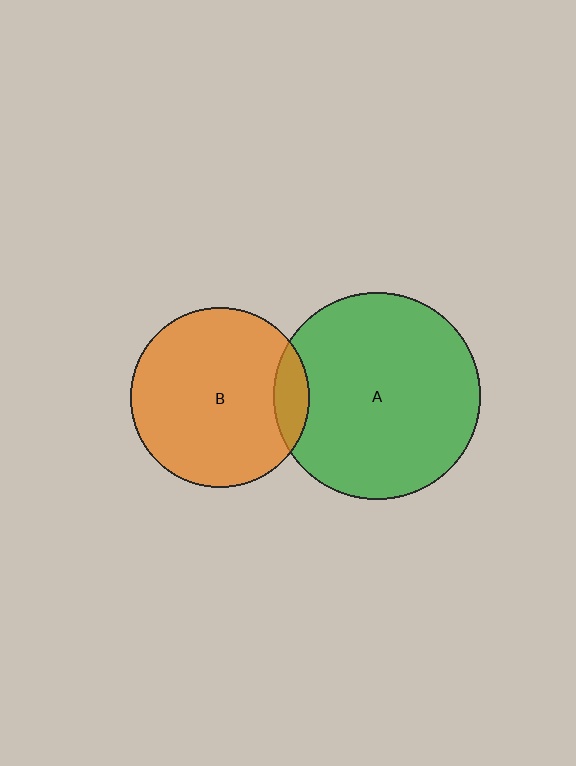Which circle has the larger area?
Circle A (green).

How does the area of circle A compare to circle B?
Approximately 1.3 times.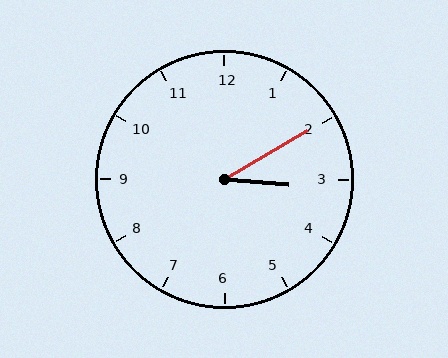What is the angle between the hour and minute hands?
Approximately 35 degrees.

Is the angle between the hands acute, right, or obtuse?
It is acute.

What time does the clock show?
3:10.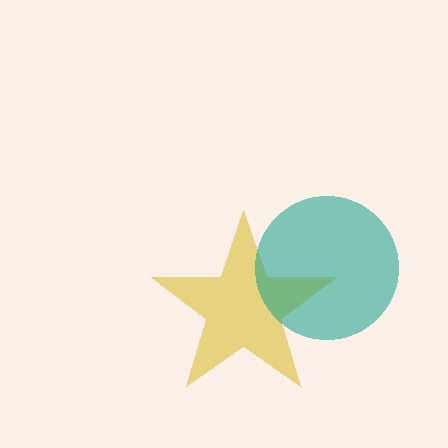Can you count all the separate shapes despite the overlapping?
Yes, there are 2 separate shapes.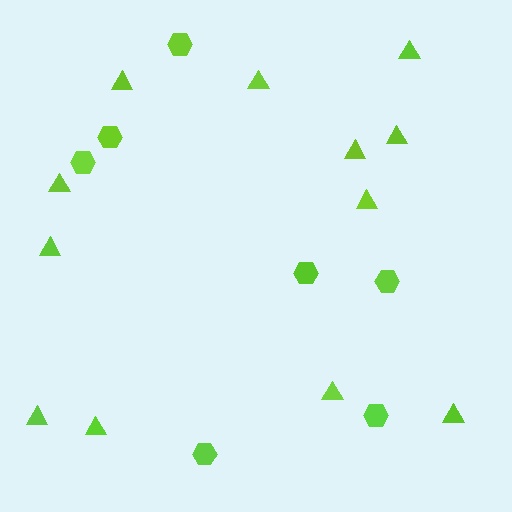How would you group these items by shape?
There are 2 groups: one group of triangles (12) and one group of hexagons (7).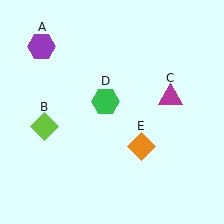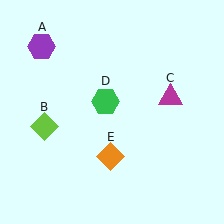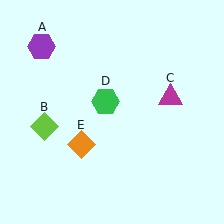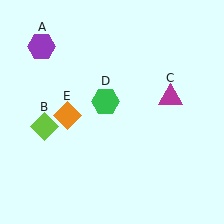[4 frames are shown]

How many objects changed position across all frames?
1 object changed position: orange diamond (object E).